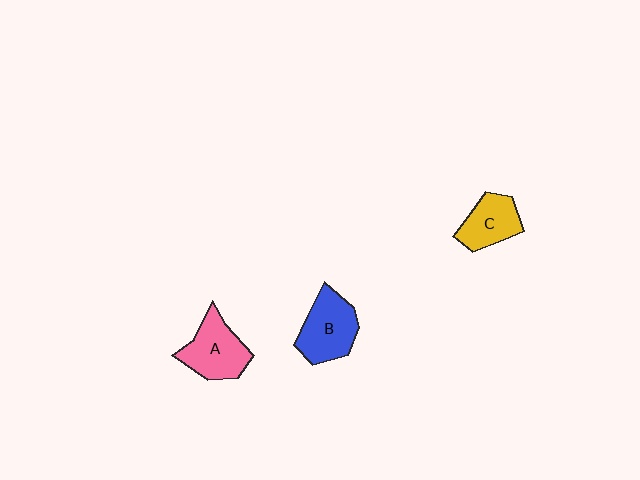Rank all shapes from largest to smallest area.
From largest to smallest: B (blue), A (pink), C (yellow).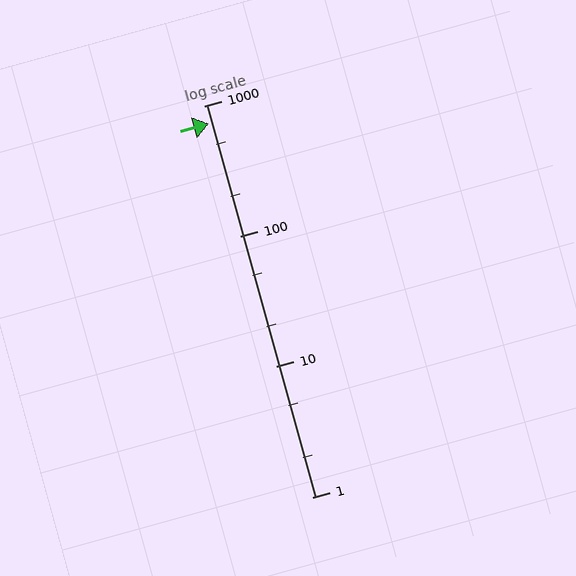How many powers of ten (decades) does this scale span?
The scale spans 3 decades, from 1 to 1000.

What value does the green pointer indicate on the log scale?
The pointer indicates approximately 730.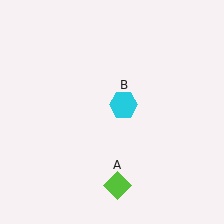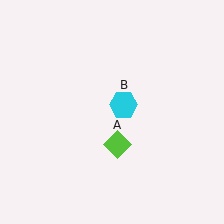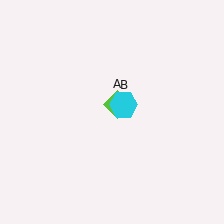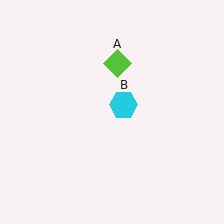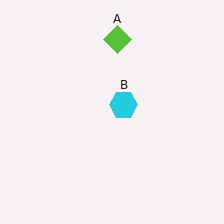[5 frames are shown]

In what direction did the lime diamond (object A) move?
The lime diamond (object A) moved up.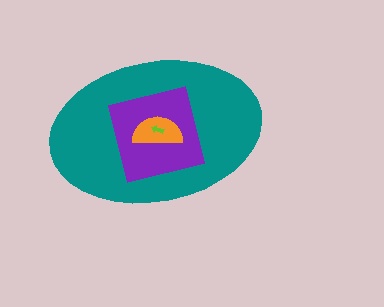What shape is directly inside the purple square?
The orange semicircle.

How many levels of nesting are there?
4.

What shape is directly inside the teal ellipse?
The purple square.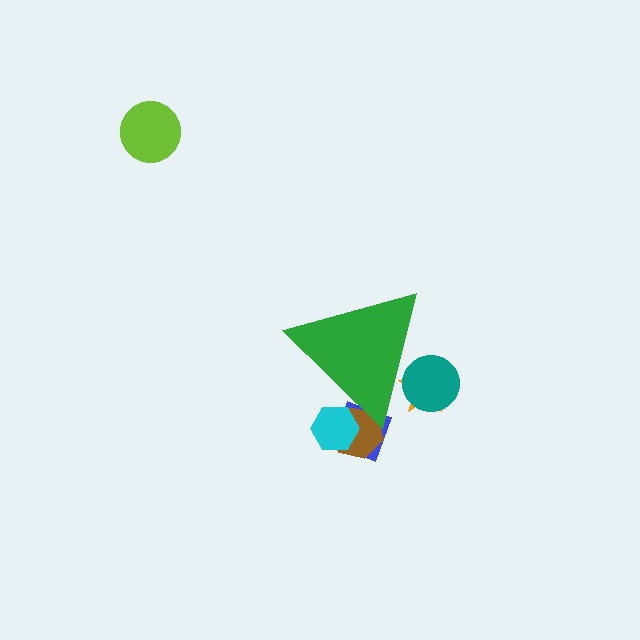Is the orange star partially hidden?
Yes, the orange star is partially hidden behind the green triangle.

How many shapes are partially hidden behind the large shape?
5 shapes are partially hidden.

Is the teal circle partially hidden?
Yes, the teal circle is partially hidden behind the green triangle.